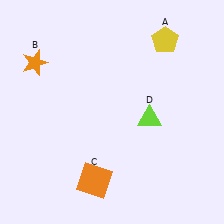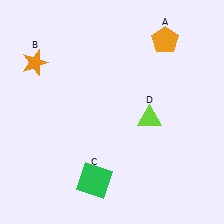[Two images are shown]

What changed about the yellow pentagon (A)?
In Image 1, A is yellow. In Image 2, it changed to orange.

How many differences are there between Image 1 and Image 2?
There are 2 differences between the two images.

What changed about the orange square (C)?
In Image 1, C is orange. In Image 2, it changed to green.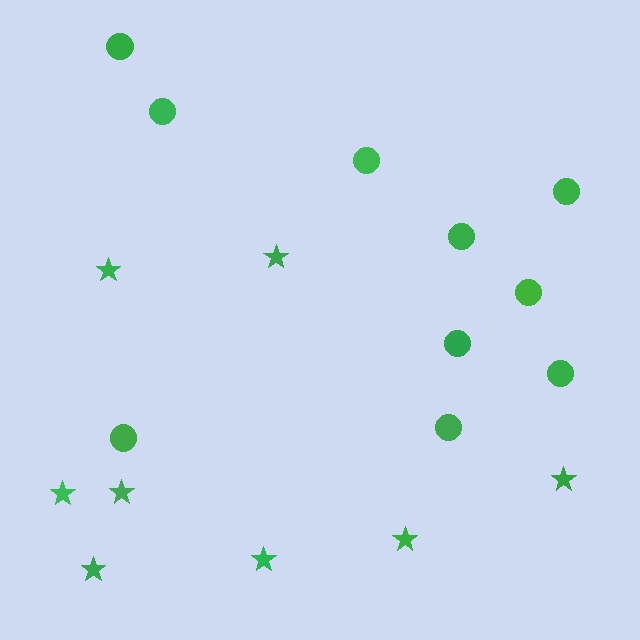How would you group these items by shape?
There are 2 groups: one group of circles (10) and one group of stars (8).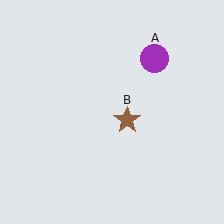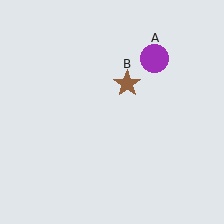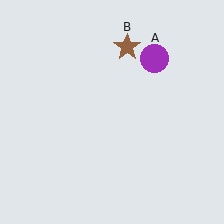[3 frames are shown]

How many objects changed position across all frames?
1 object changed position: brown star (object B).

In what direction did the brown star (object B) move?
The brown star (object B) moved up.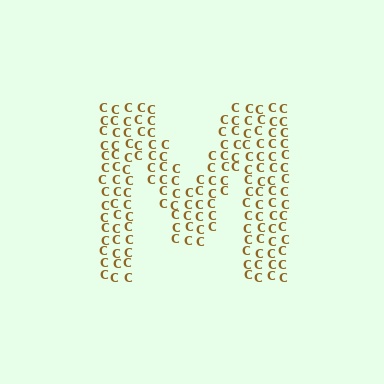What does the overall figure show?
The overall figure shows the letter M.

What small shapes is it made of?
It is made of small letter C's.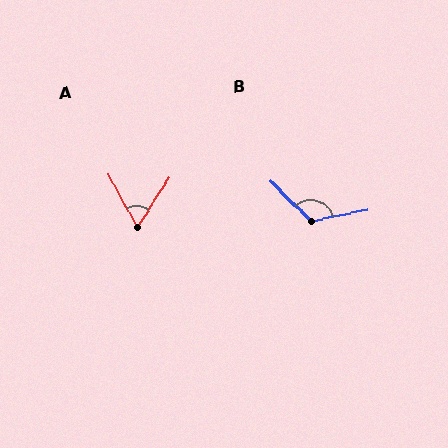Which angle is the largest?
B, at approximately 124 degrees.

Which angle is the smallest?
A, at approximately 61 degrees.